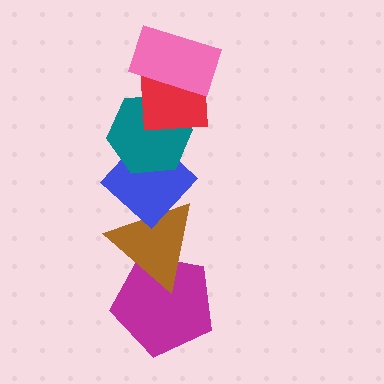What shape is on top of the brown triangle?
The blue diamond is on top of the brown triangle.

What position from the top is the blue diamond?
The blue diamond is 4th from the top.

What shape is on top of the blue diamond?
The teal hexagon is on top of the blue diamond.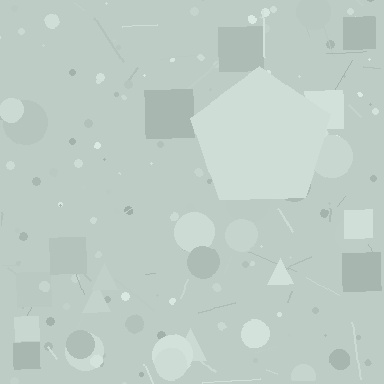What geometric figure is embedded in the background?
A pentagon is embedded in the background.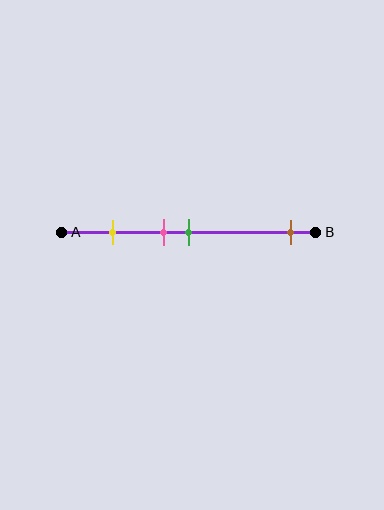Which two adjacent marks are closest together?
The pink and green marks are the closest adjacent pair.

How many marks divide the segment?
There are 4 marks dividing the segment.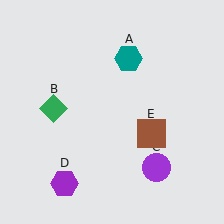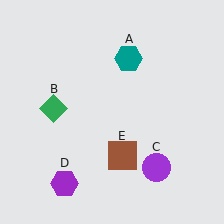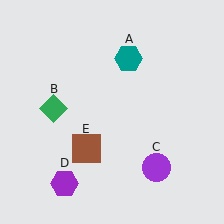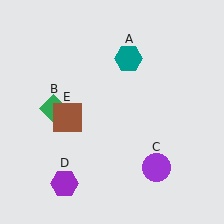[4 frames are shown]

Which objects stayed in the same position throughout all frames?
Teal hexagon (object A) and green diamond (object B) and purple circle (object C) and purple hexagon (object D) remained stationary.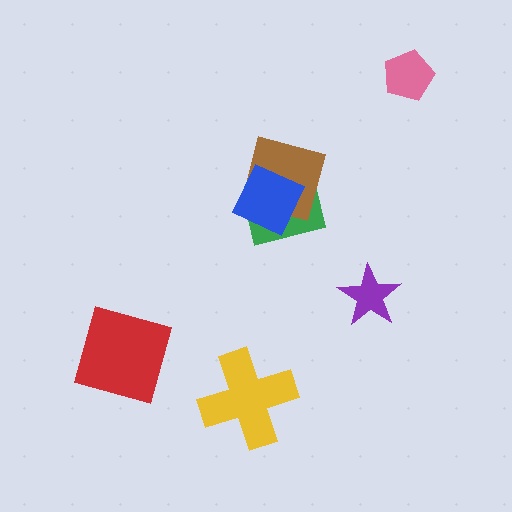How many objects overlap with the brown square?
2 objects overlap with the brown square.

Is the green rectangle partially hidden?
Yes, it is partially covered by another shape.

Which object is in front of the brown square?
The blue square is in front of the brown square.